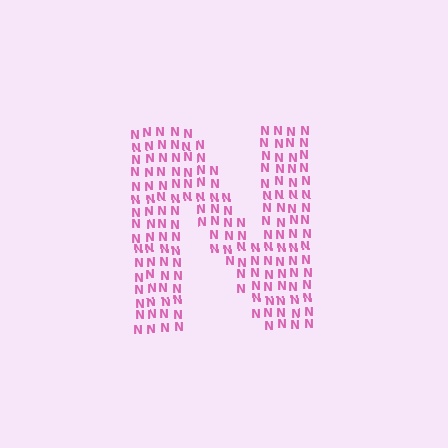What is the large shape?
The large shape is the letter N.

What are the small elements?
The small elements are letter N's.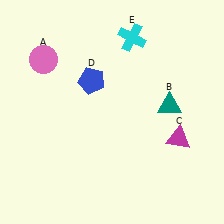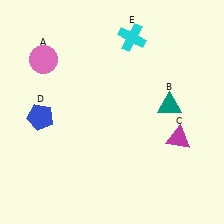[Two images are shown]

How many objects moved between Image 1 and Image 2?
1 object moved between the two images.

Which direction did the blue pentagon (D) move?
The blue pentagon (D) moved left.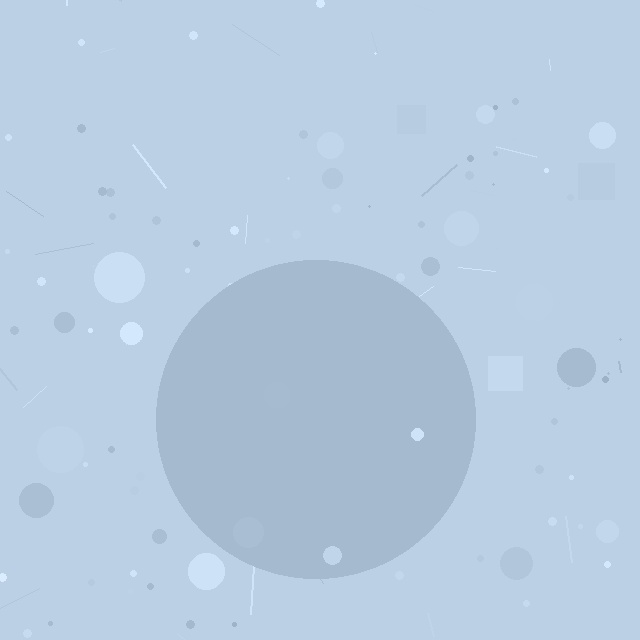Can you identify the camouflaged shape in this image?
The camouflaged shape is a circle.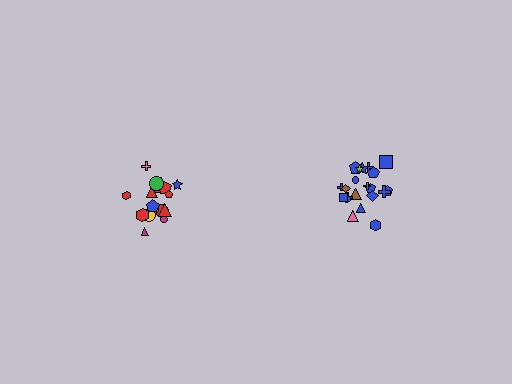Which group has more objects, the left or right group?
The right group.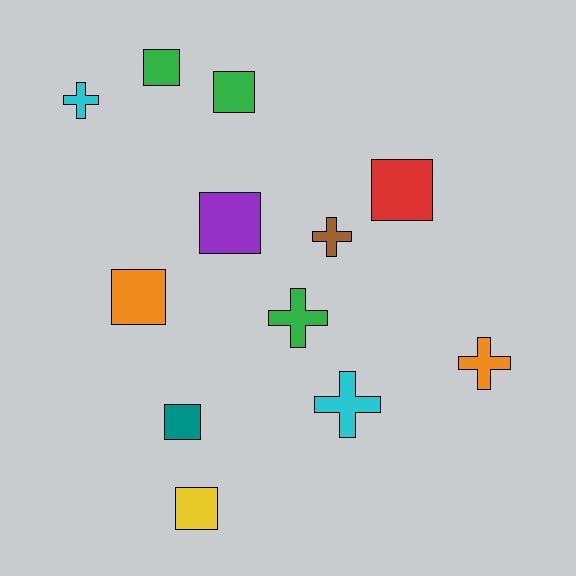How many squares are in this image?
There are 7 squares.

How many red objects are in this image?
There is 1 red object.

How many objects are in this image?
There are 12 objects.